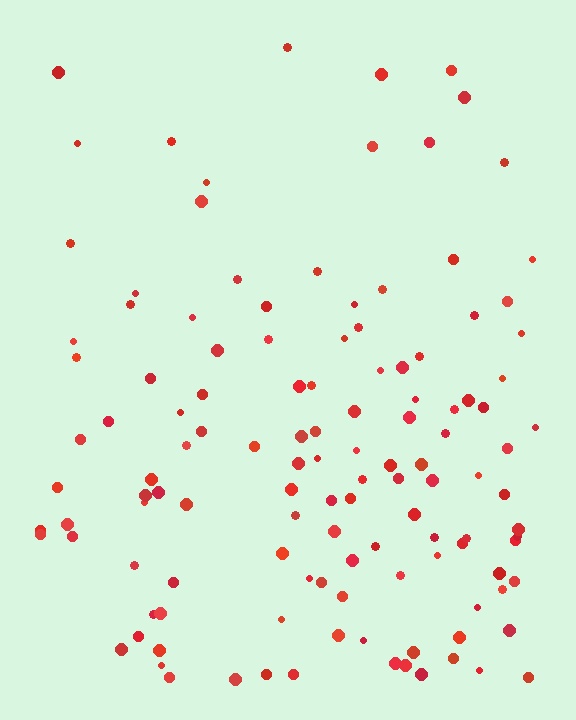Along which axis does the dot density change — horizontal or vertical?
Vertical.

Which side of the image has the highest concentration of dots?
The bottom.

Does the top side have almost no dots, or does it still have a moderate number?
Still a moderate number, just noticeably fewer than the bottom.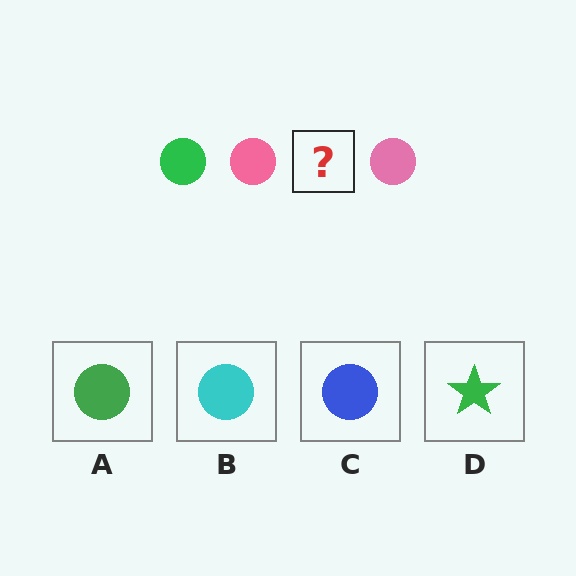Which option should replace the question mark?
Option A.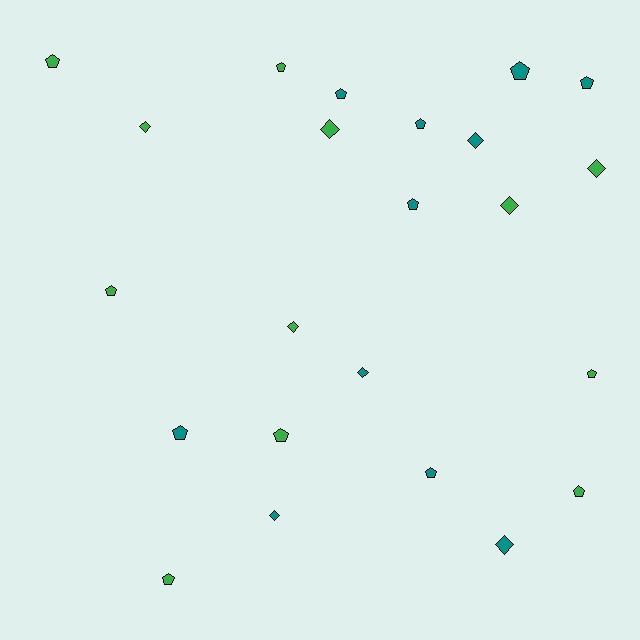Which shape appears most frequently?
Pentagon, with 14 objects.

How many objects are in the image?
There are 23 objects.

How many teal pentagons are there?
There are 7 teal pentagons.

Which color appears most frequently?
Green, with 12 objects.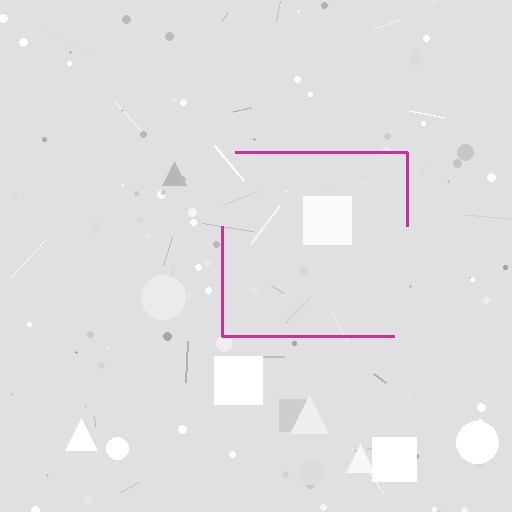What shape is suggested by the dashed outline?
The dashed outline suggests a square.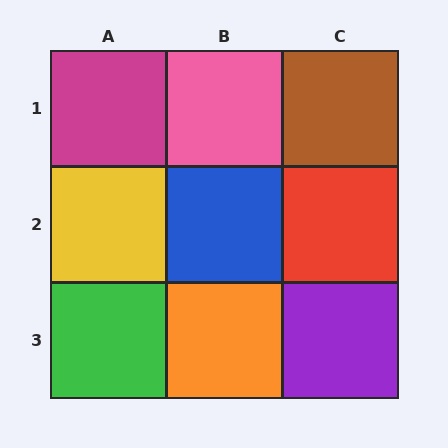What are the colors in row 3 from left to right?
Green, orange, purple.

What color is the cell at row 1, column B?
Pink.